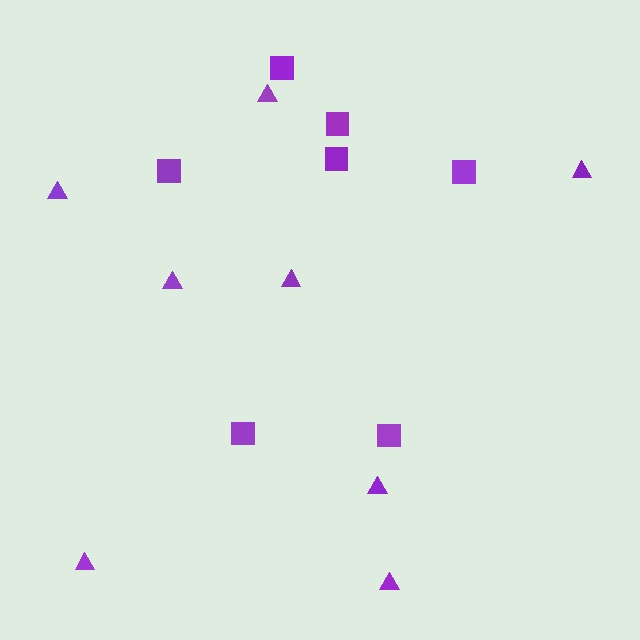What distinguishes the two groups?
There are 2 groups: one group of squares (7) and one group of triangles (8).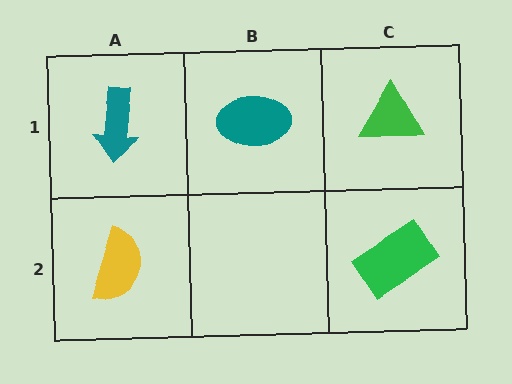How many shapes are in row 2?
2 shapes.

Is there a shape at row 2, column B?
No, that cell is empty.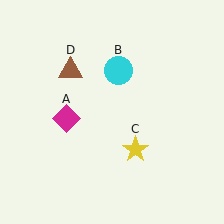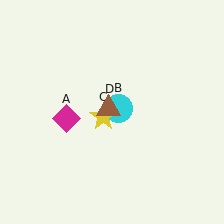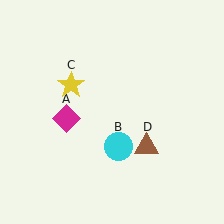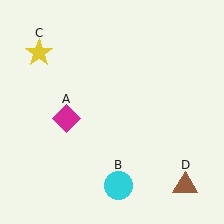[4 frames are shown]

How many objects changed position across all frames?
3 objects changed position: cyan circle (object B), yellow star (object C), brown triangle (object D).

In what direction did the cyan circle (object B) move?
The cyan circle (object B) moved down.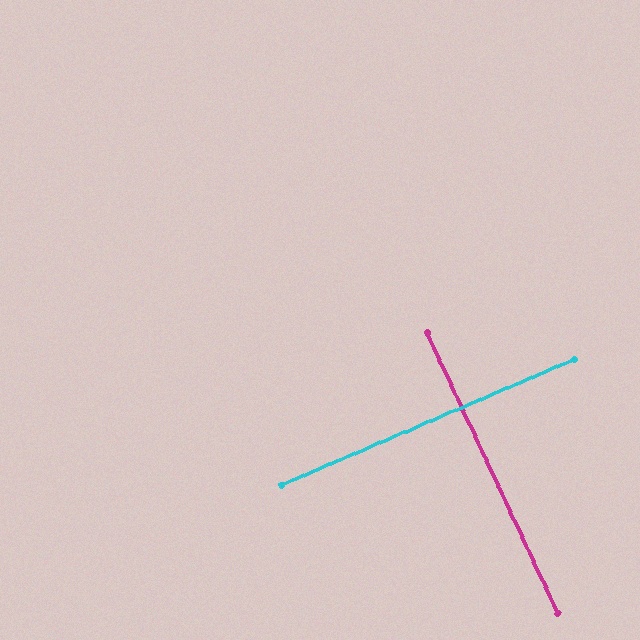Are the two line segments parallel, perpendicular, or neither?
Perpendicular — they meet at approximately 88°.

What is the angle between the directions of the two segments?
Approximately 88 degrees.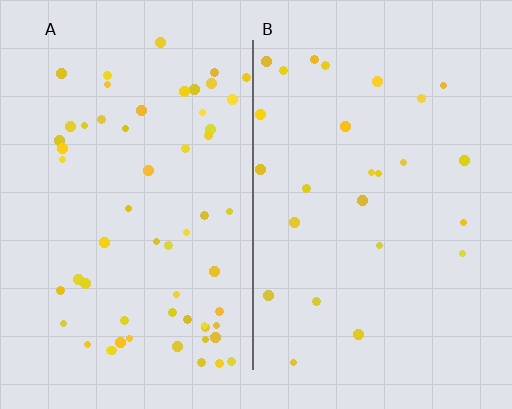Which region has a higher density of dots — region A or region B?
A (the left).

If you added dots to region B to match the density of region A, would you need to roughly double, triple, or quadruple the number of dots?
Approximately double.